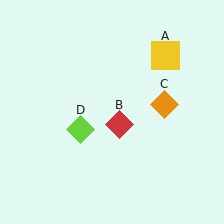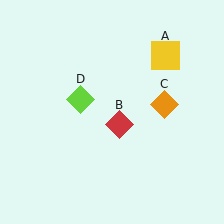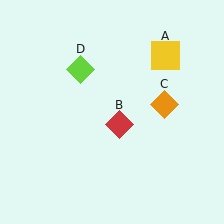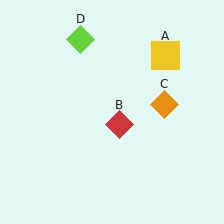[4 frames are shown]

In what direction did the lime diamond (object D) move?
The lime diamond (object D) moved up.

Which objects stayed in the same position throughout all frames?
Yellow square (object A) and red diamond (object B) and orange diamond (object C) remained stationary.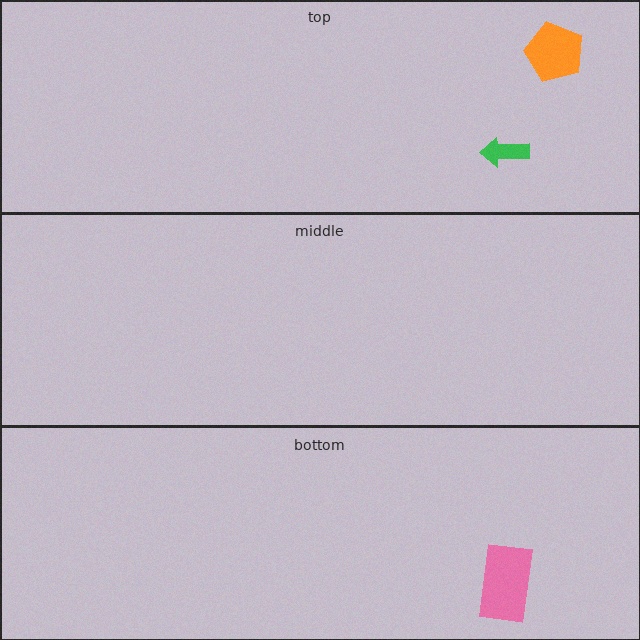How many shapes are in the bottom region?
1.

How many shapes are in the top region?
2.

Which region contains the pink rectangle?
The bottom region.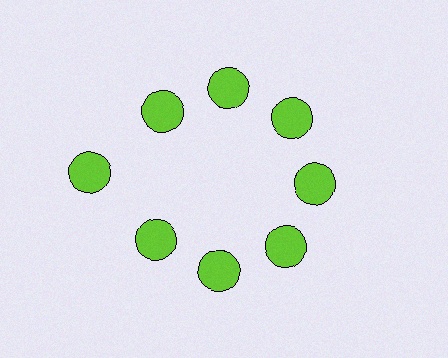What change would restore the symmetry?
The symmetry would be restored by moving it inward, back onto the ring so that all 8 circles sit at equal angles and equal distance from the center.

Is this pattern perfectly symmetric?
No. The 8 lime circles are arranged in a ring, but one element near the 9 o'clock position is pushed outward from the center, breaking the 8-fold rotational symmetry.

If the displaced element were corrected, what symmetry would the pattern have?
It would have 8-fold rotational symmetry — the pattern would map onto itself every 45 degrees.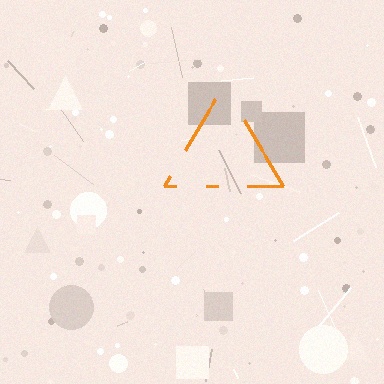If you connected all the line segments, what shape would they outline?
They would outline a triangle.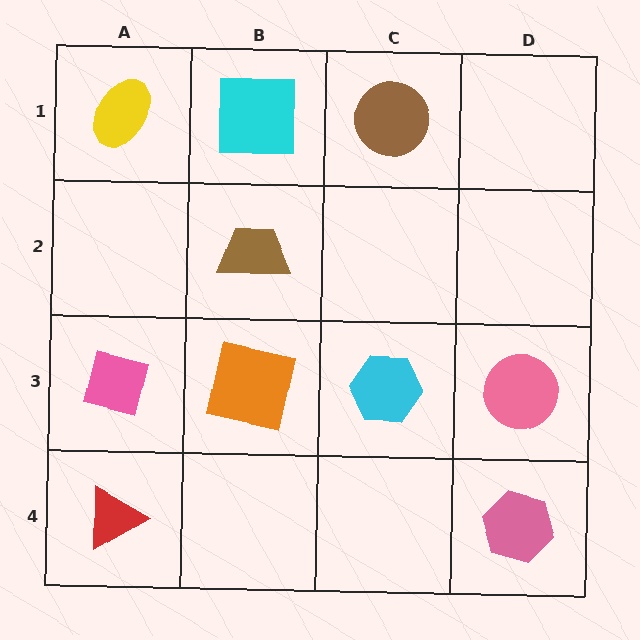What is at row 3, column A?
A pink square.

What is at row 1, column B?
A cyan square.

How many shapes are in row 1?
3 shapes.